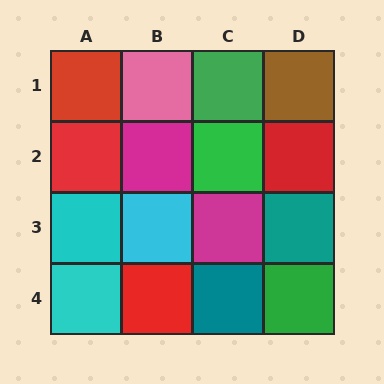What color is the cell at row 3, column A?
Cyan.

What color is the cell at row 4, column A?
Cyan.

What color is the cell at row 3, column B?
Cyan.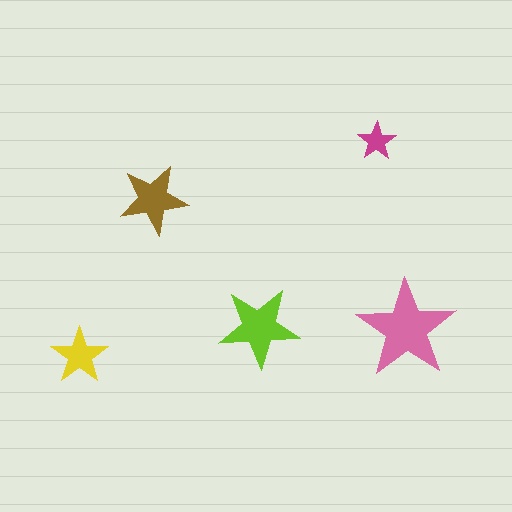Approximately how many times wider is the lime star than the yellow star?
About 1.5 times wider.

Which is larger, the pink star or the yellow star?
The pink one.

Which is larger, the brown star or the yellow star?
The brown one.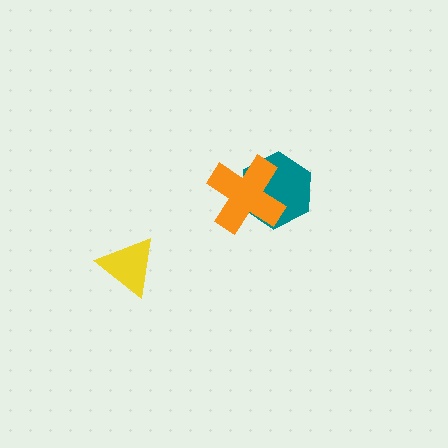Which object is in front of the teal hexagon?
The orange cross is in front of the teal hexagon.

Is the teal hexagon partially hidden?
Yes, it is partially covered by another shape.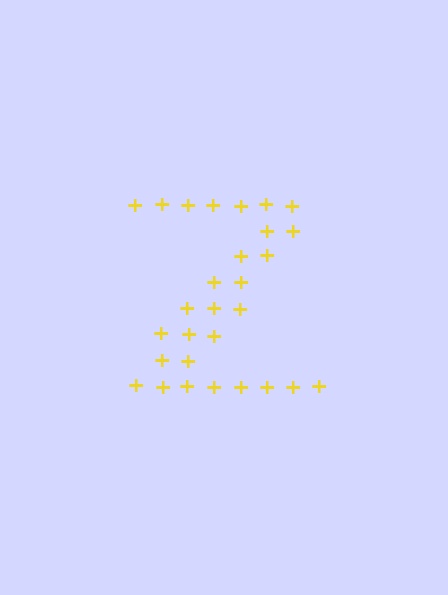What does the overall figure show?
The overall figure shows the letter Z.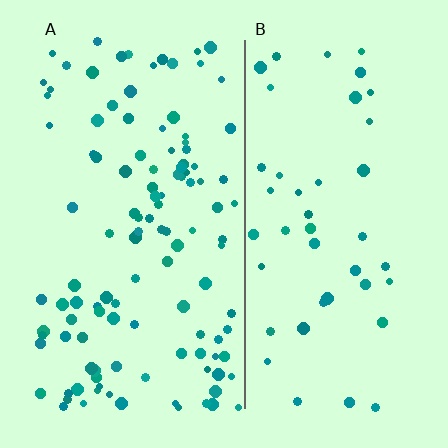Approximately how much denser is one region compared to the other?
Approximately 2.6× — region A over region B.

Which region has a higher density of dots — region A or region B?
A (the left).